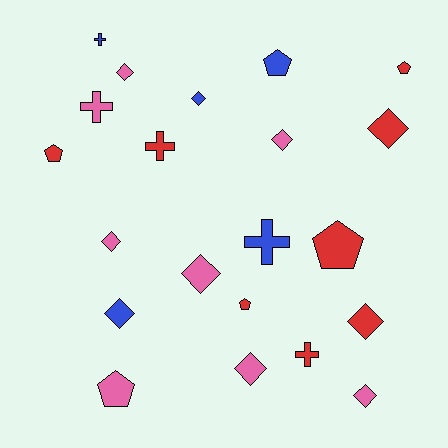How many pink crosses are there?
There is 1 pink cross.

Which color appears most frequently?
Red, with 8 objects.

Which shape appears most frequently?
Diamond, with 10 objects.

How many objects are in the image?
There are 21 objects.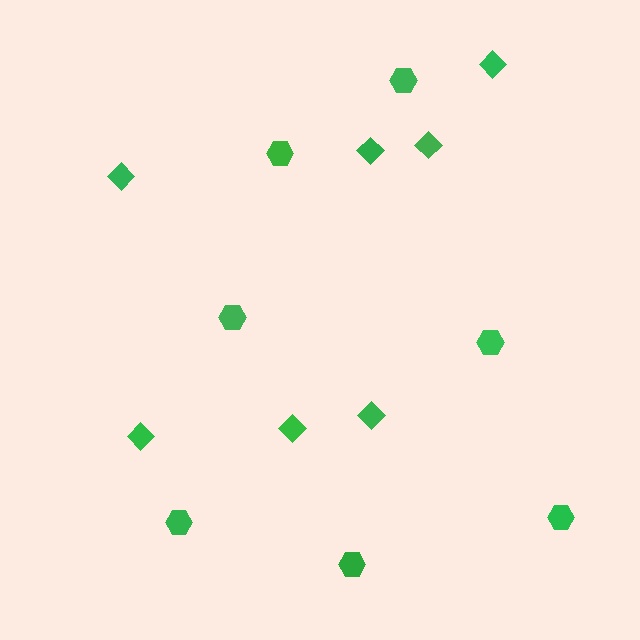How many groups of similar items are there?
There are 2 groups: one group of hexagons (7) and one group of diamonds (7).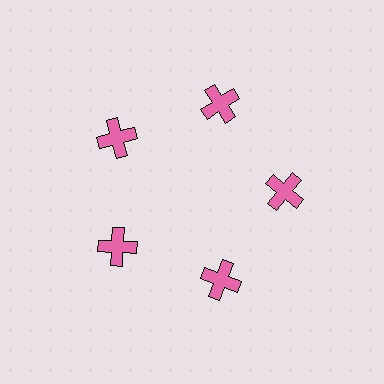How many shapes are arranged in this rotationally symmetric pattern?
There are 5 shapes, arranged in 5 groups of 1.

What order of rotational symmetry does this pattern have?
This pattern has 5-fold rotational symmetry.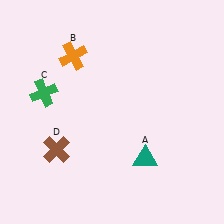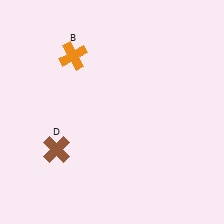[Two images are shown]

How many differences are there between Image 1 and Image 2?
There are 2 differences between the two images.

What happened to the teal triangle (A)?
The teal triangle (A) was removed in Image 2. It was in the bottom-right area of Image 1.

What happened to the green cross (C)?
The green cross (C) was removed in Image 2. It was in the top-left area of Image 1.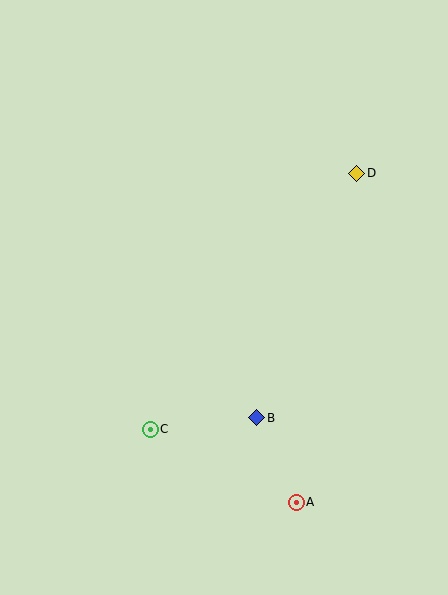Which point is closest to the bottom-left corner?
Point C is closest to the bottom-left corner.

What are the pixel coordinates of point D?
Point D is at (357, 173).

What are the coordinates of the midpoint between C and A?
The midpoint between C and A is at (223, 466).